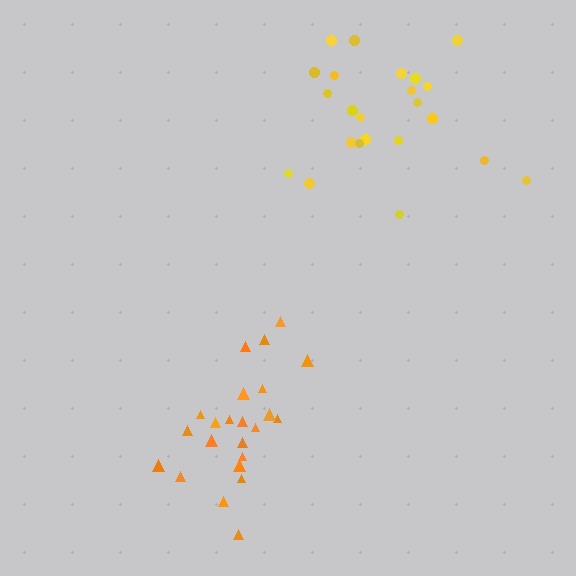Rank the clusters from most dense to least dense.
orange, yellow.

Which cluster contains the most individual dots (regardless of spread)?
Yellow (23).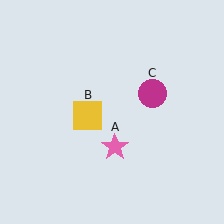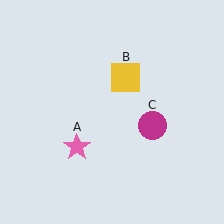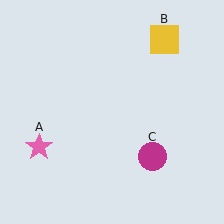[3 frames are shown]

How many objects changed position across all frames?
3 objects changed position: pink star (object A), yellow square (object B), magenta circle (object C).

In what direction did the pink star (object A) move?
The pink star (object A) moved left.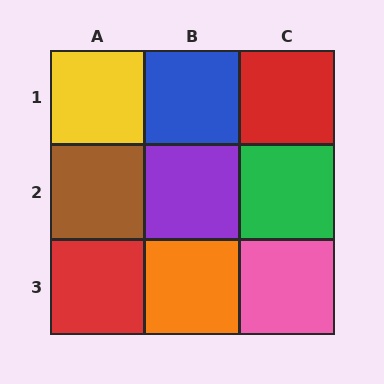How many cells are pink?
1 cell is pink.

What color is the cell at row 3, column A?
Red.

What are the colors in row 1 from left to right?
Yellow, blue, red.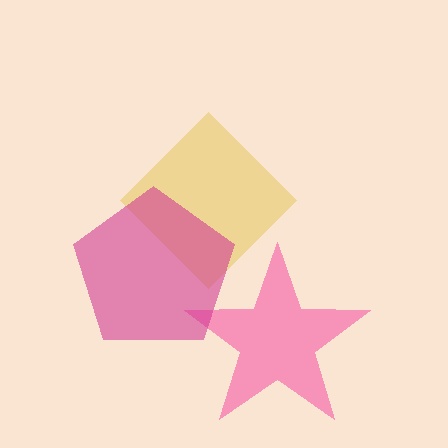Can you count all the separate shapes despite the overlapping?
Yes, there are 3 separate shapes.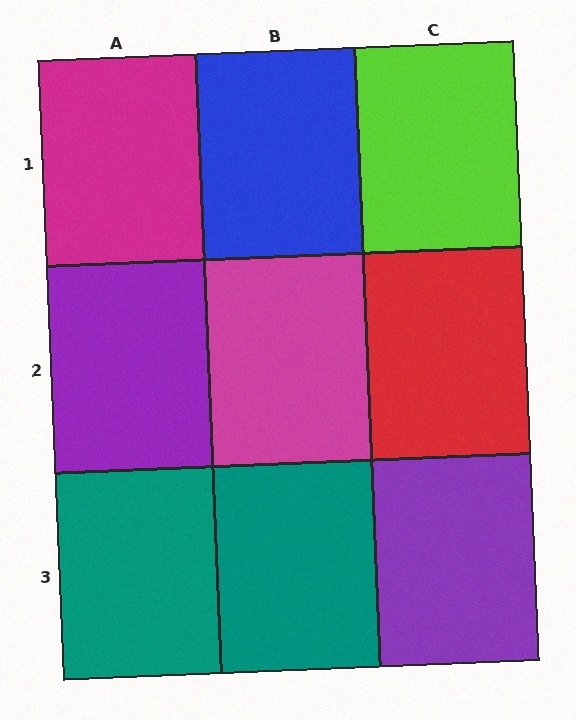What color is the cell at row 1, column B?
Blue.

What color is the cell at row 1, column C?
Lime.